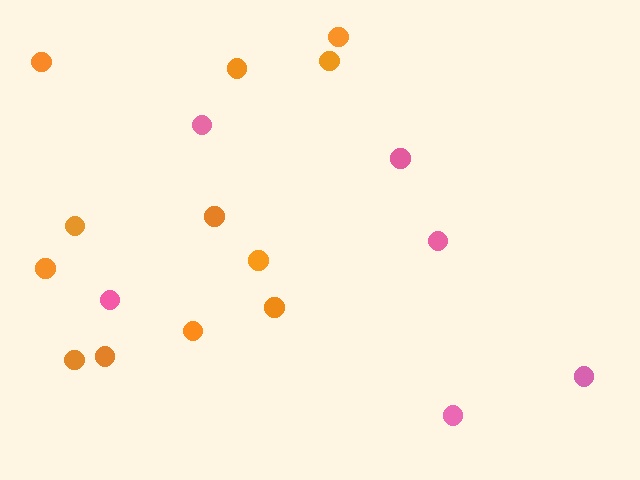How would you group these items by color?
There are 2 groups: one group of pink circles (6) and one group of orange circles (12).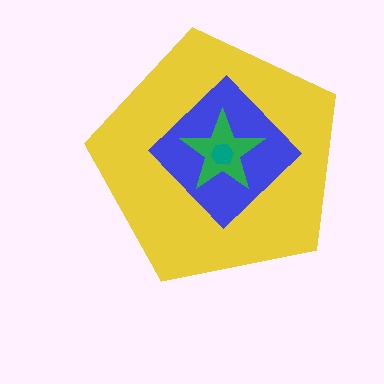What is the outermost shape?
The yellow pentagon.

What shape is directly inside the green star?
The teal hexagon.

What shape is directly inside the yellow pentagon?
The blue diamond.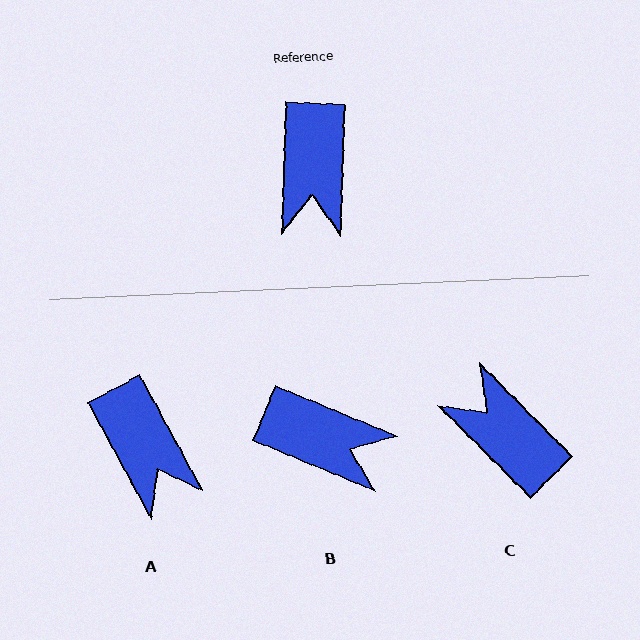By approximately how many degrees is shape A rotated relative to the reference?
Approximately 31 degrees counter-clockwise.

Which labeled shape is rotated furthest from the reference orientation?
C, about 133 degrees away.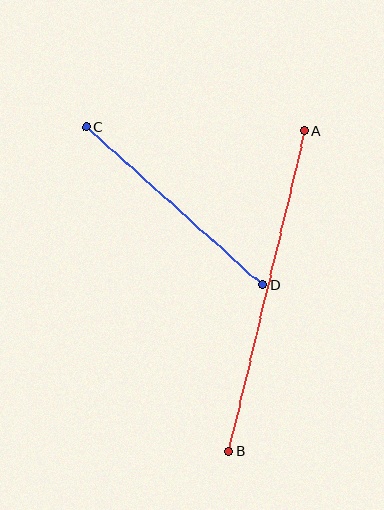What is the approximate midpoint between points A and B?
The midpoint is at approximately (267, 291) pixels.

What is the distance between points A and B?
The distance is approximately 329 pixels.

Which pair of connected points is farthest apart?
Points A and B are farthest apart.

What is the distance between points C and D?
The distance is approximately 236 pixels.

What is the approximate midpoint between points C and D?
The midpoint is at approximately (174, 206) pixels.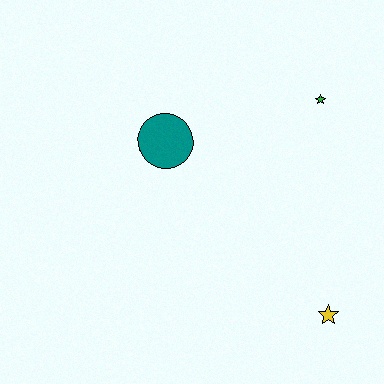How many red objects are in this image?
There are no red objects.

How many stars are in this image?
There are 2 stars.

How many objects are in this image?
There are 3 objects.